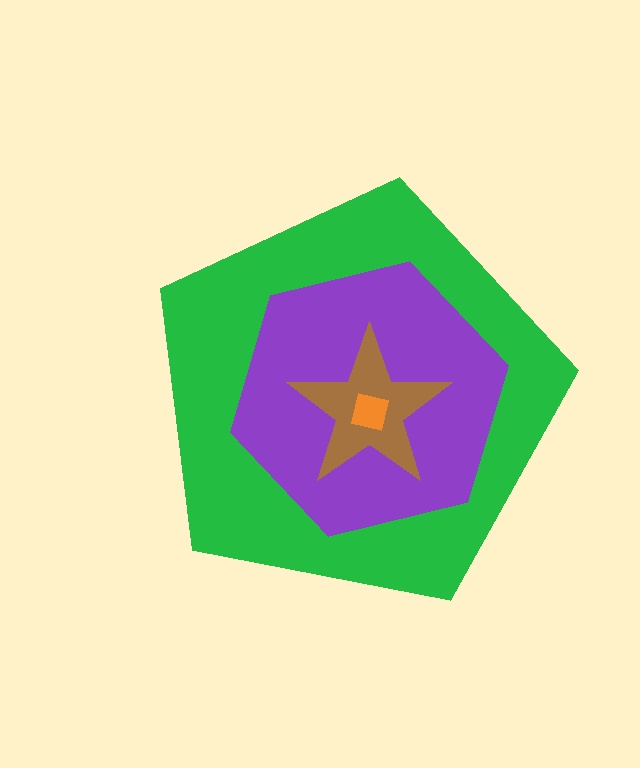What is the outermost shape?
The green pentagon.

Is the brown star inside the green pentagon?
Yes.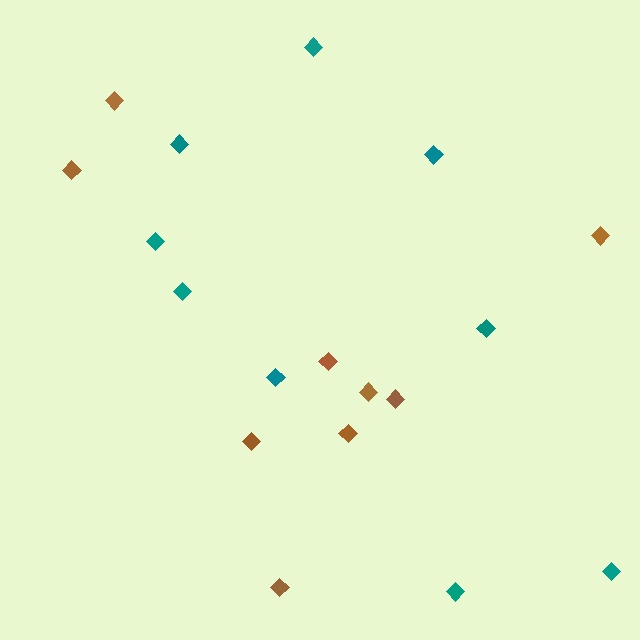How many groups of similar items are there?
There are 2 groups: one group of brown diamonds (9) and one group of teal diamonds (9).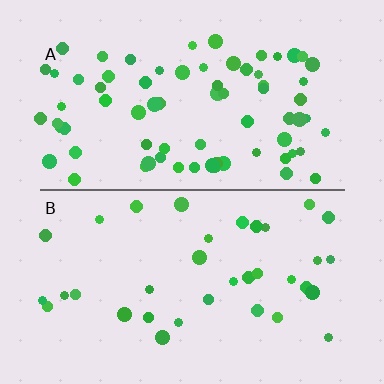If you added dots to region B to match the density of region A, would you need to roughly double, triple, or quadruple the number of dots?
Approximately double.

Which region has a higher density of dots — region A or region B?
A (the top).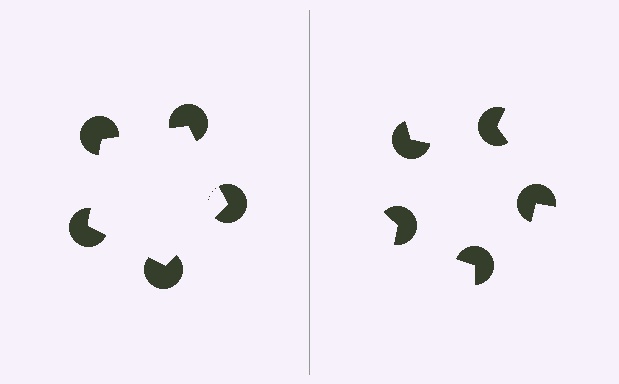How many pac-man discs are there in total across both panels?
10 — 5 on each side.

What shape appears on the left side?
An illusory pentagon.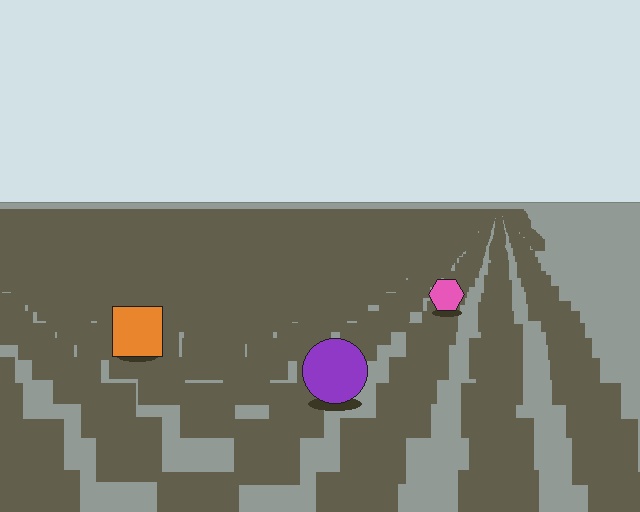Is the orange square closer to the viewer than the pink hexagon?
Yes. The orange square is closer — you can tell from the texture gradient: the ground texture is coarser near it.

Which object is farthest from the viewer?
The pink hexagon is farthest from the viewer. It appears smaller and the ground texture around it is denser.